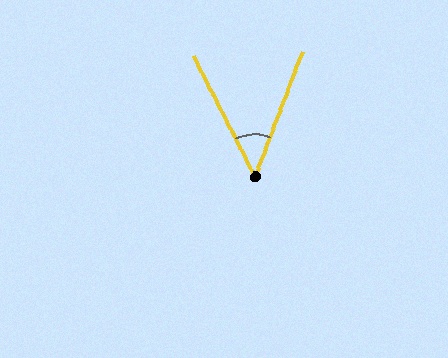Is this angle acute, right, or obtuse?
It is acute.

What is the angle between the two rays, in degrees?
Approximately 48 degrees.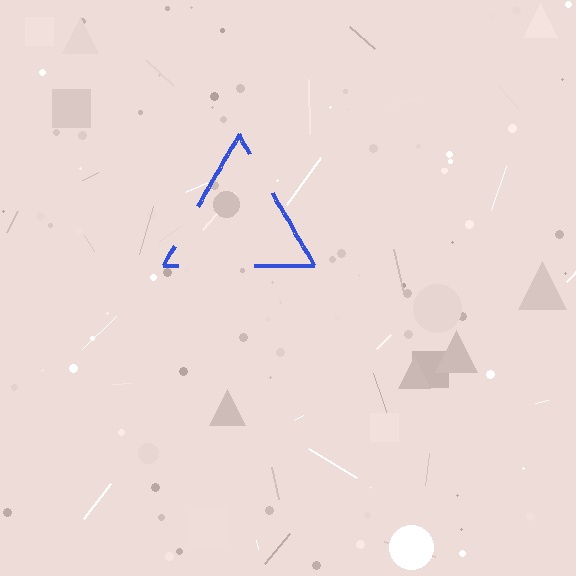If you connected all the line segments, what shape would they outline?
They would outline a triangle.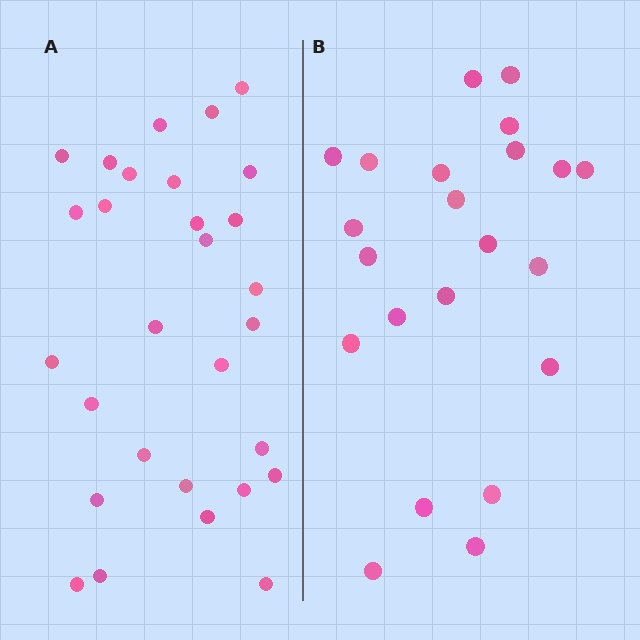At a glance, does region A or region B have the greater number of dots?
Region A (the left region) has more dots.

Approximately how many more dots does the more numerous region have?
Region A has roughly 8 or so more dots than region B.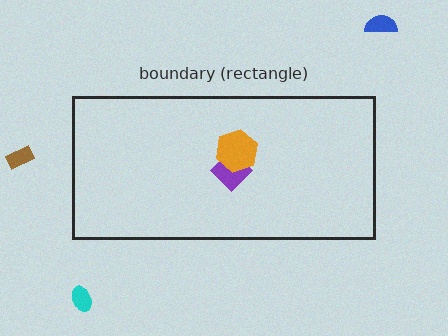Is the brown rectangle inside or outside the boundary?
Outside.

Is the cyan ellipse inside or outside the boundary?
Outside.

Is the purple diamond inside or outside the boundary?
Inside.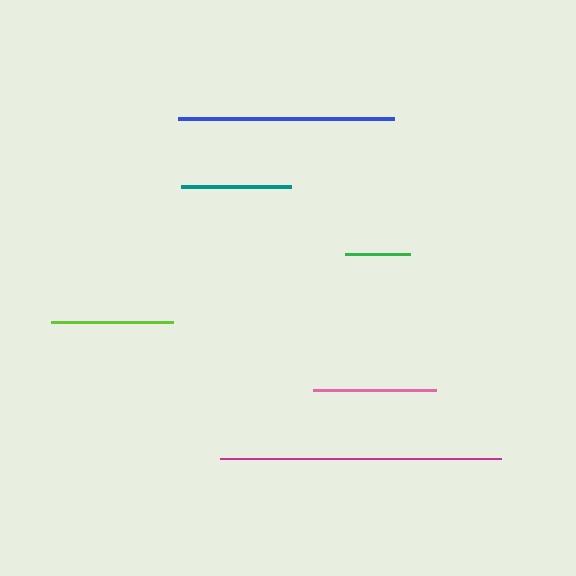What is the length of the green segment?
The green segment is approximately 65 pixels long.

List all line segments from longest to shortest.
From longest to shortest: magenta, blue, pink, lime, teal, green.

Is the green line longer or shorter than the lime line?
The lime line is longer than the green line.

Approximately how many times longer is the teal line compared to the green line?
The teal line is approximately 1.7 times the length of the green line.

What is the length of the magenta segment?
The magenta segment is approximately 280 pixels long.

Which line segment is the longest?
The magenta line is the longest at approximately 280 pixels.